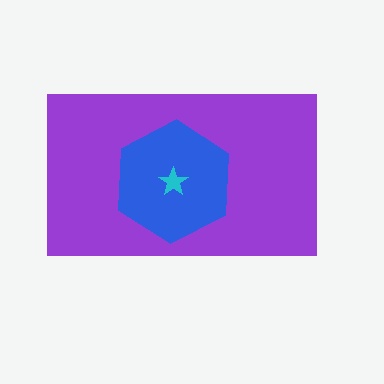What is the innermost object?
The cyan star.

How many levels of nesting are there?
3.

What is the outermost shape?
The purple rectangle.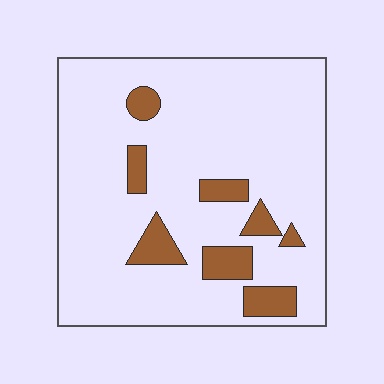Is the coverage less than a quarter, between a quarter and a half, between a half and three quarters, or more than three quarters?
Less than a quarter.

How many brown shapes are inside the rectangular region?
8.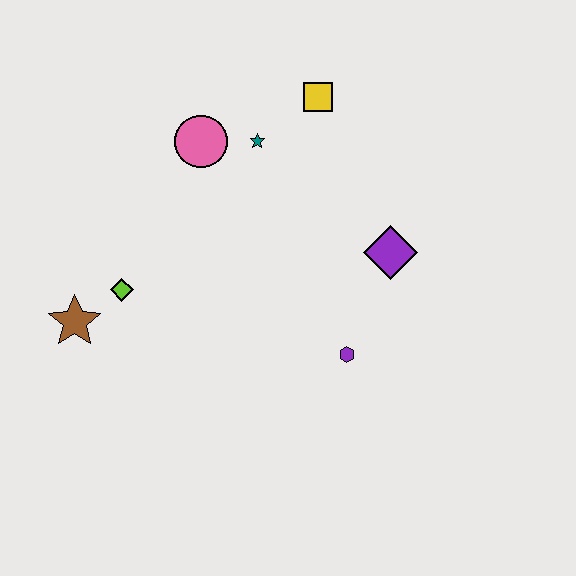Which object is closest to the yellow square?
The teal star is closest to the yellow square.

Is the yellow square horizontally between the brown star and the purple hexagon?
Yes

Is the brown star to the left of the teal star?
Yes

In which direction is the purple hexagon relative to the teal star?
The purple hexagon is below the teal star.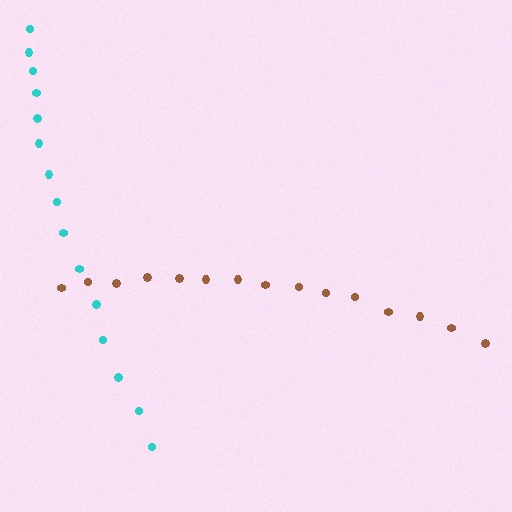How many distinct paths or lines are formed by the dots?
There are 2 distinct paths.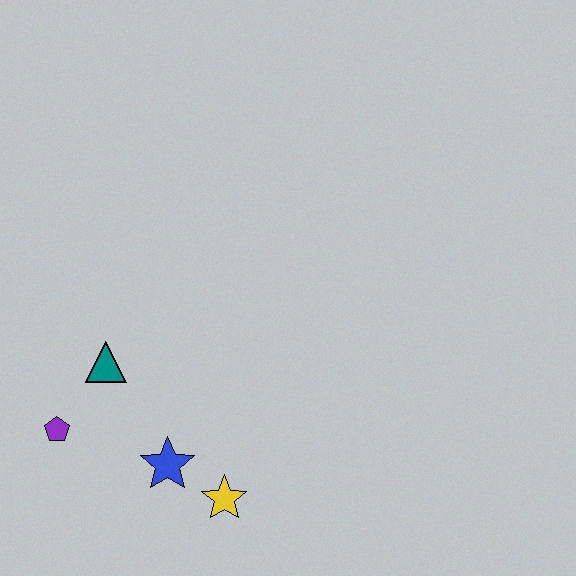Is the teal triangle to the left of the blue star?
Yes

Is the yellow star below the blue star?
Yes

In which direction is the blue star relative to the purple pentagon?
The blue star is to the right of the purple pentagon.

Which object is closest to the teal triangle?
The purple pentagon is closest to the teal triangle.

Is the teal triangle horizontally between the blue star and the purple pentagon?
Yes